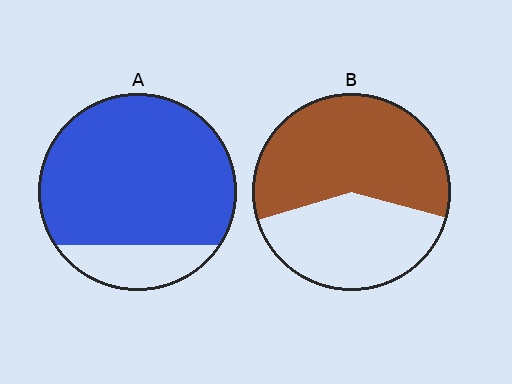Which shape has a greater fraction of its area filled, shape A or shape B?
Shape A.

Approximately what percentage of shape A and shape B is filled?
A is approximately 80% and B is approximately 60%.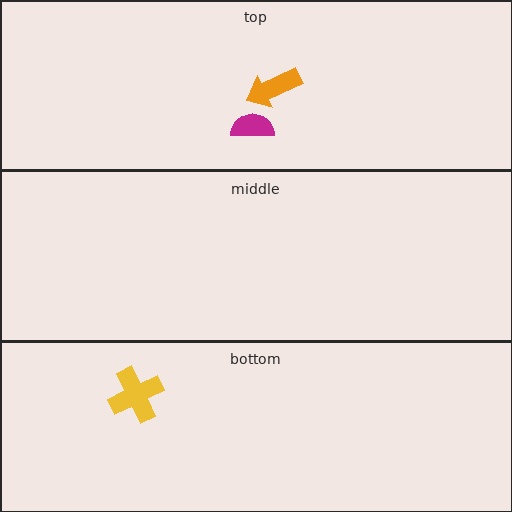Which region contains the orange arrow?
The top region.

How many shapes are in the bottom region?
1.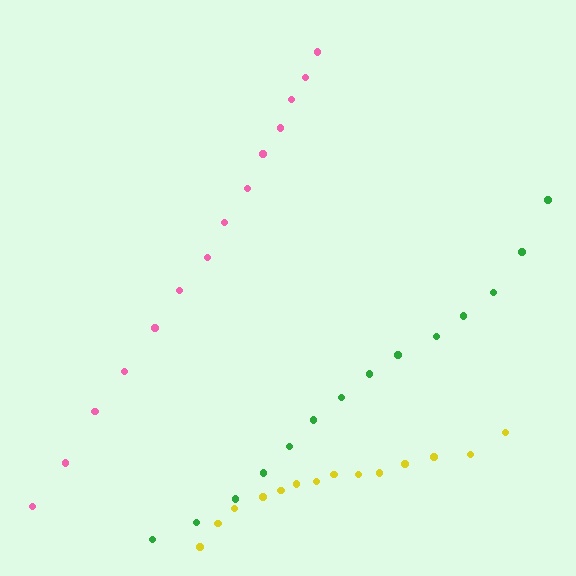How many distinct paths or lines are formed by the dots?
There are 3 distinct paths.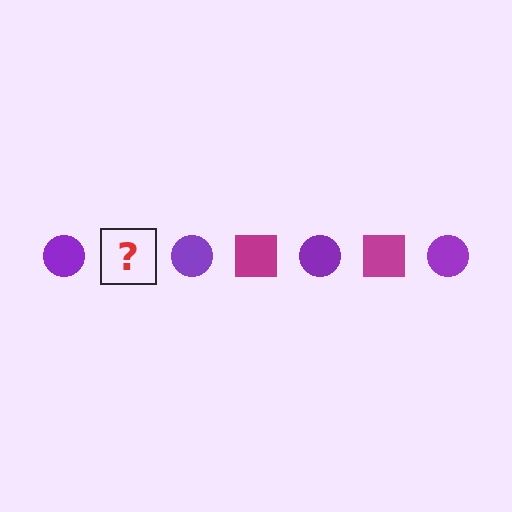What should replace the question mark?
The question mark should be replaced with a magenta square.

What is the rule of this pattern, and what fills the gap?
The rule is that the pattern alternates between purple circle and magenta square. The gap should be filled with a magenta square.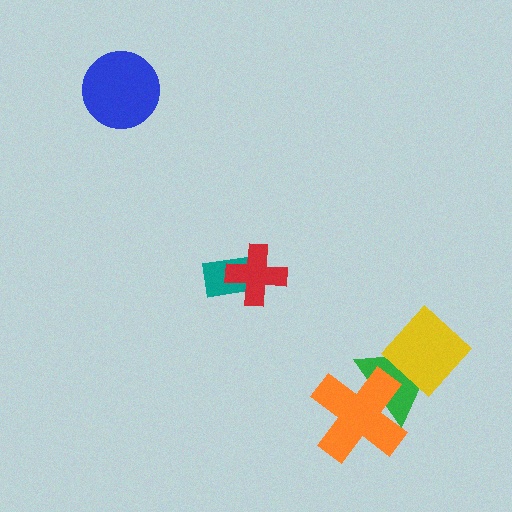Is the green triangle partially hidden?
Yes, it is partially covered by another shape.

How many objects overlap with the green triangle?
2 objects overlap with the green triangle.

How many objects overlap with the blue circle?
0 objects overlap with the blue circle.